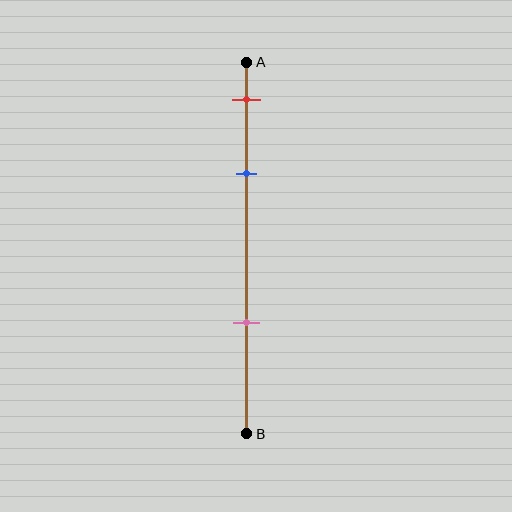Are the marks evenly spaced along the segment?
No, the marks are not evenly spaced.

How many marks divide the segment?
There are 3 marks dividing the segment.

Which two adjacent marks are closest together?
The red and blue marks are the closest adjacent pair.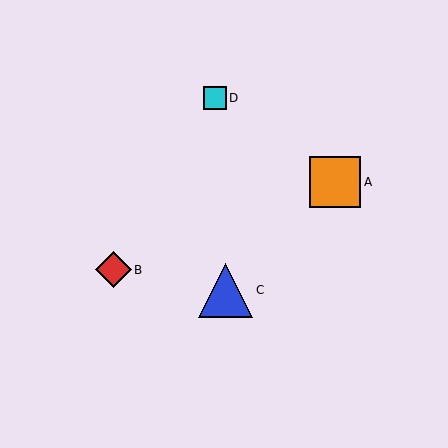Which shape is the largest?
The blue triangle (labeled C) is the largest.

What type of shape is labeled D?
Shape D is a cyan square.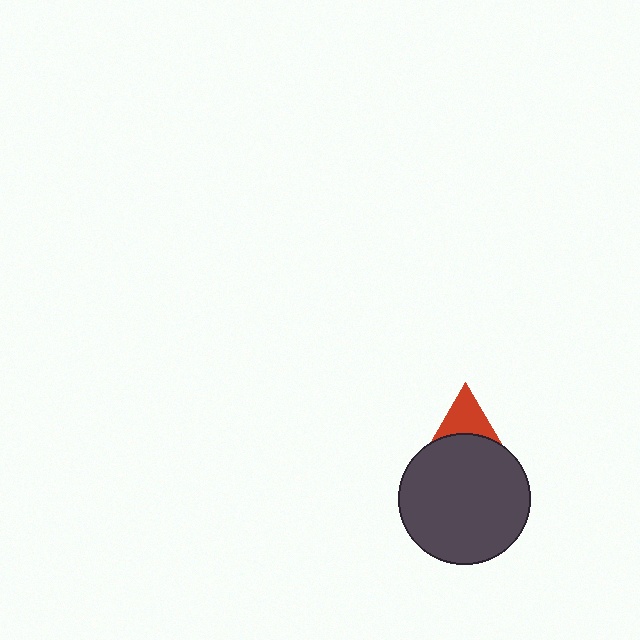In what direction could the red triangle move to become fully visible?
The red triangle could move up. That would shift it out from behind the dark gray circle entirely.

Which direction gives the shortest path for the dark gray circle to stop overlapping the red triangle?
Moving down gives the shortest separation.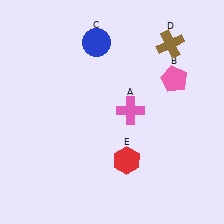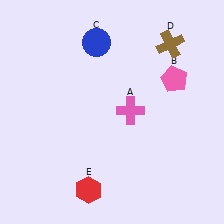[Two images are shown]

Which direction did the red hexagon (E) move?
The red hexagon (E) moved left.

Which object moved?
The red hexagon (E) moved left.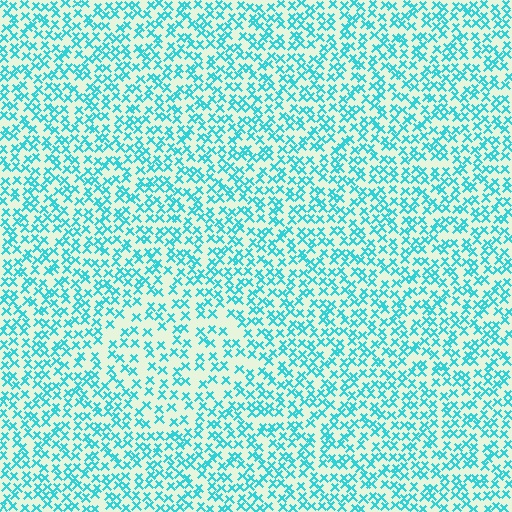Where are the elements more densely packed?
The elements are more densely packed outside the diamond boundary.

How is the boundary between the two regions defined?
The boundary is defined by a change in element density (approximately 1.6x ratio). All elements are the same color, size, and shape.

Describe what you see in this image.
The image contains small cyan elements arranged at two different densities. A diamond-shaped region is visible where the elements are less densely packed than the surrounding area.